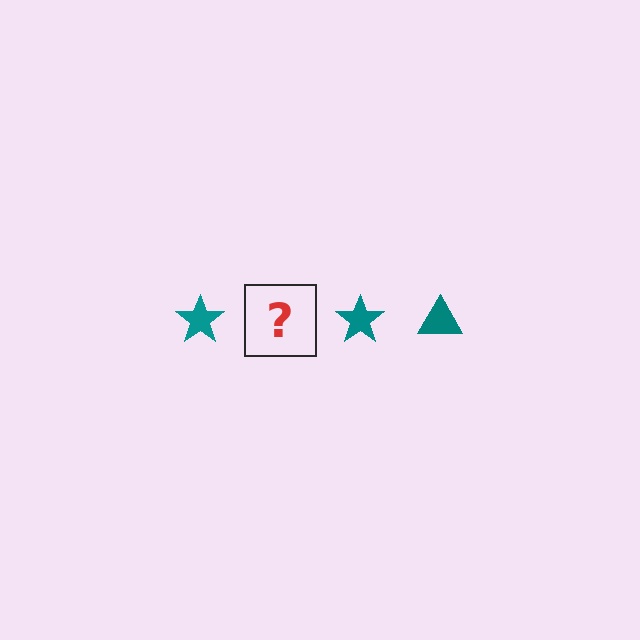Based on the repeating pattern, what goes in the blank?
The blank should be a teal triangle.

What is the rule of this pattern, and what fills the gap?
The rule is that the pattern cycles through star, triangle shapes in teal. The gap should be filled with a teal triangle.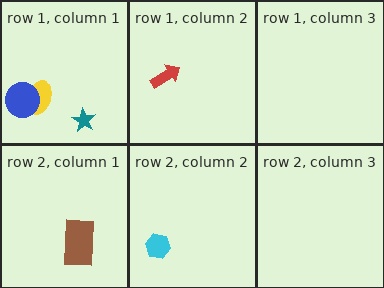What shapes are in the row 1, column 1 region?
The yellow ellipse, the teal star, the blue circle.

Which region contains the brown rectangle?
The row 2, column 1 region.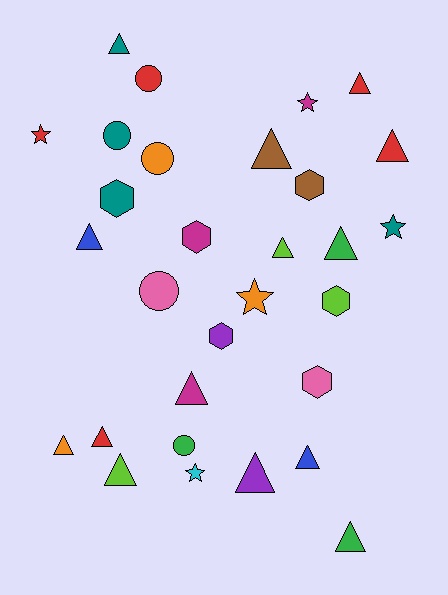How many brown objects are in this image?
There are 2 brown objects.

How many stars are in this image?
There are 5 stars.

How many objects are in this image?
There are 30 objects.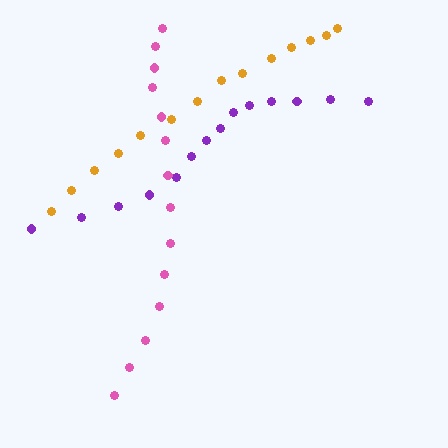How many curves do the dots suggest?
There are 3 distinct paths.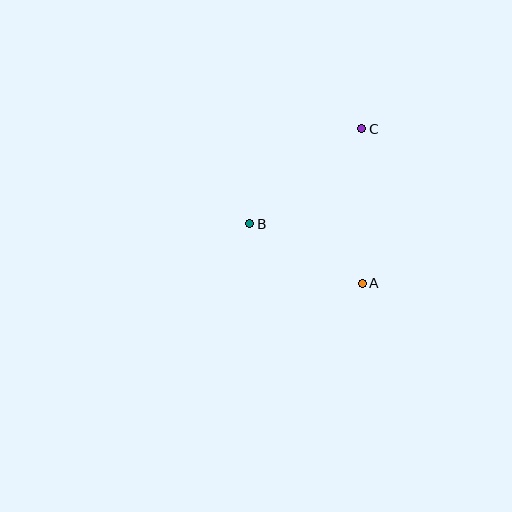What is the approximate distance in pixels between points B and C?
The distance between B and C is approximately 147 pixels.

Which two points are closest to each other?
Points A and B are closest to each other.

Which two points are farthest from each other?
Points A and C are farthest from each other.